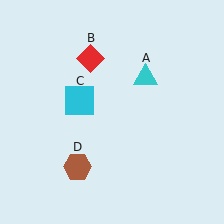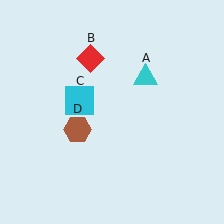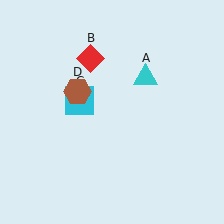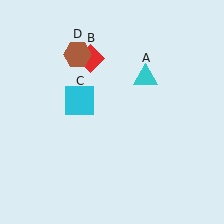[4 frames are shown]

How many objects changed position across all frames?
1 object changed position: brown hexagon (object D).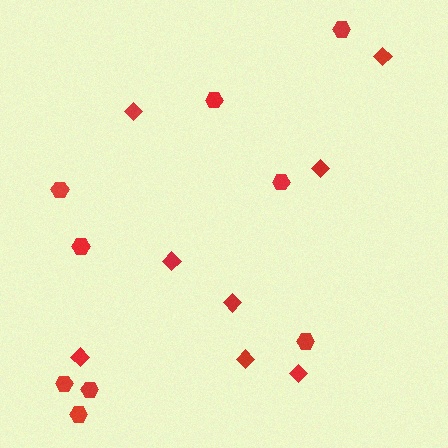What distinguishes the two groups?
There are 2 groups: one group of hexagons (9) and one group of diamonds (8).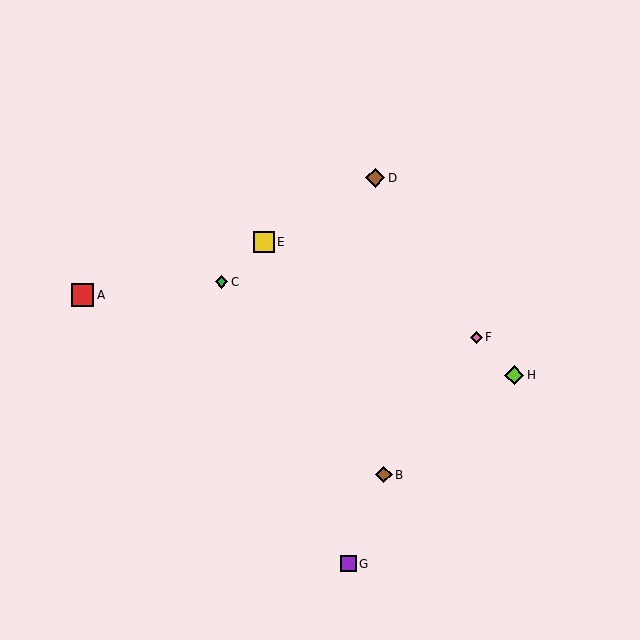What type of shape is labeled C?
Shape C is a green diamond.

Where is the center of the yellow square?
The center of the yellow square is at (264, 242).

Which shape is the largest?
The red square (labeled A) is the largest.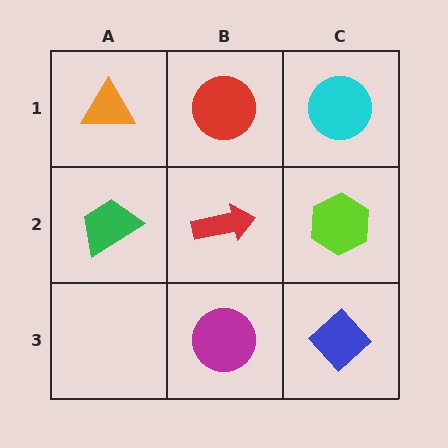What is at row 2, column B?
A red arrow.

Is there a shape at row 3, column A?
No, that cell is empty.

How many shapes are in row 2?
3 shapes.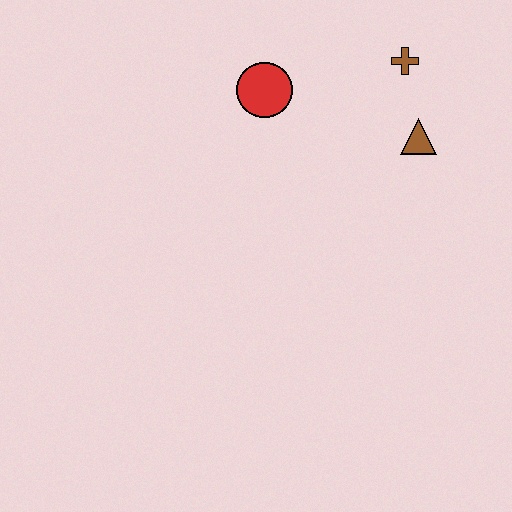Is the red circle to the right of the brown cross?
No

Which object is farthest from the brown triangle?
The red circle is farthest from the brown triangle.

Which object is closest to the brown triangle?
The brown cross is closest to the brown triangle.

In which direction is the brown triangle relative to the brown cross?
The brown triangle is below the brown cross.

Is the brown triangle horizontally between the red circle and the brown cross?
No